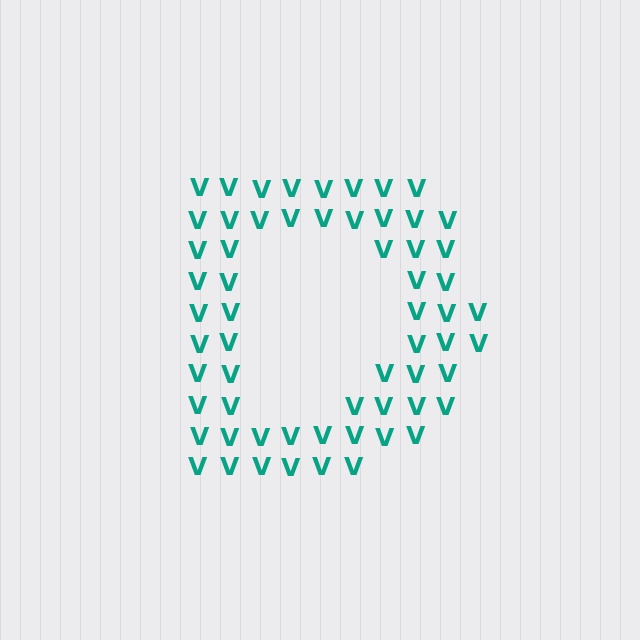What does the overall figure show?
The overall figure shows the letter D.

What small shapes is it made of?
It is made of small letter V's.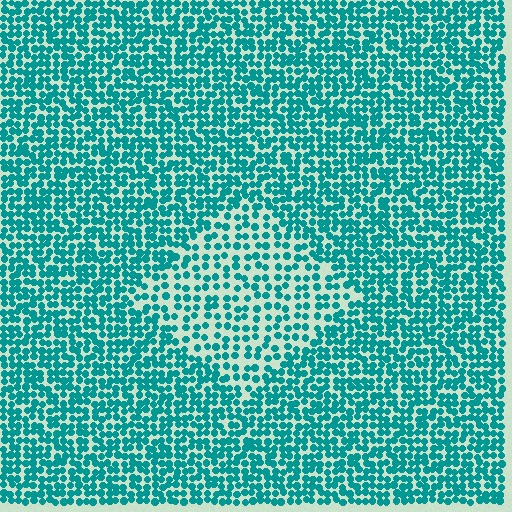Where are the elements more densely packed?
The elements are more densely packed outside the diamond boundary.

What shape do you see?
I see a diamond.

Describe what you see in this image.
The image contains small teal elements arranged at two different densities. A diamond-shaped region is visible where the elements are less densely packed than the surrounding area.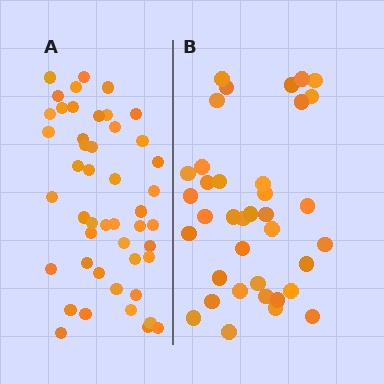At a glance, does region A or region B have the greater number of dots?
Region A (the left region) has more dots.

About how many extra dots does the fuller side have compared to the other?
Region A has roughly 10 or so more dots than region B.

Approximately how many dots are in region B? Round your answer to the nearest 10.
About 40 dots. (The exact count is 37, which rounds to 40.)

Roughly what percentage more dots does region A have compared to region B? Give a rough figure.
About 25% more.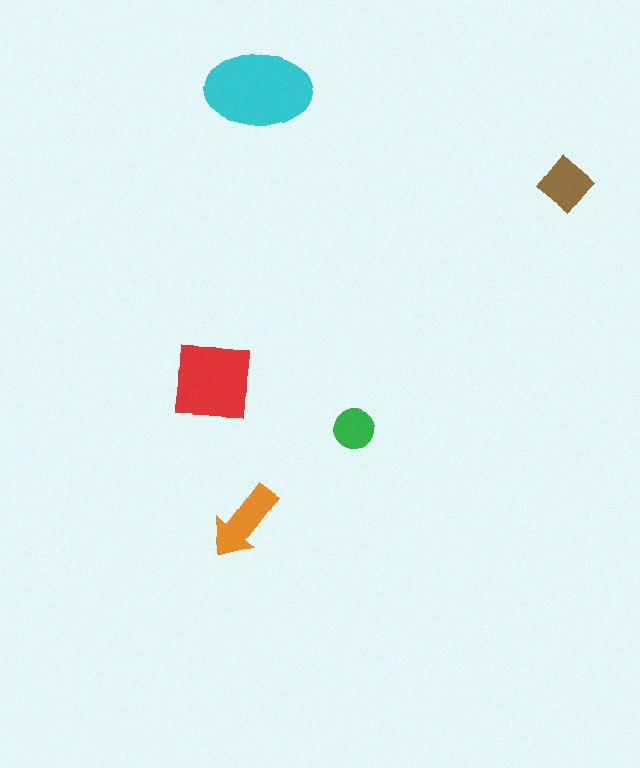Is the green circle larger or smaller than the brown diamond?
Smaller.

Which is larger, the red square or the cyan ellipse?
The cyan ellipse.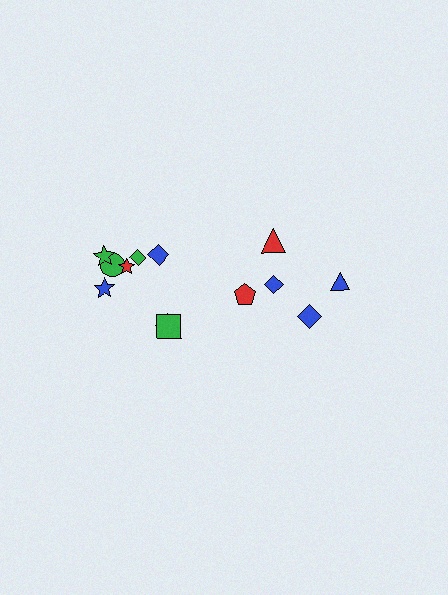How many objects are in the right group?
There are 5 objects.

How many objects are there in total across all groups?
There are 13 objects.